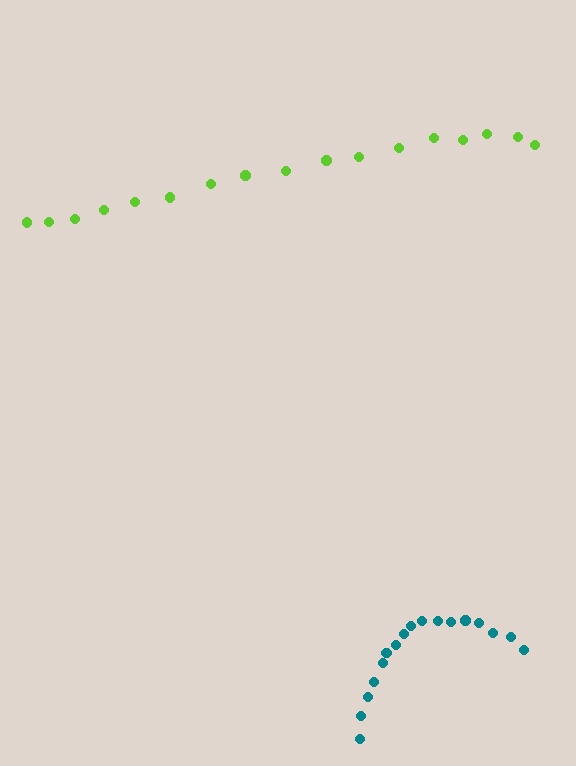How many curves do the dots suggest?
There are 2 distinct paths.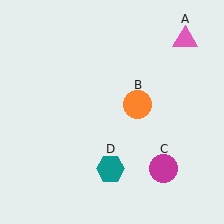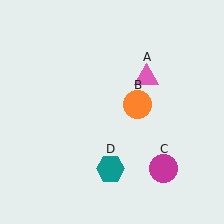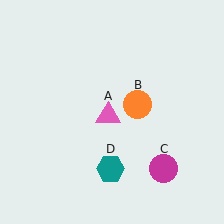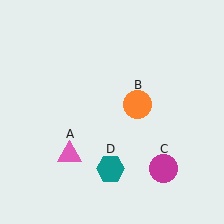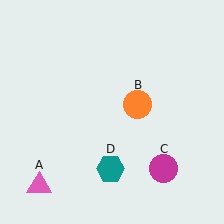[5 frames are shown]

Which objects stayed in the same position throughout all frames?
Orange circle (object B) and magenta circle (object C) and teal hexagon (object D) remained stationary.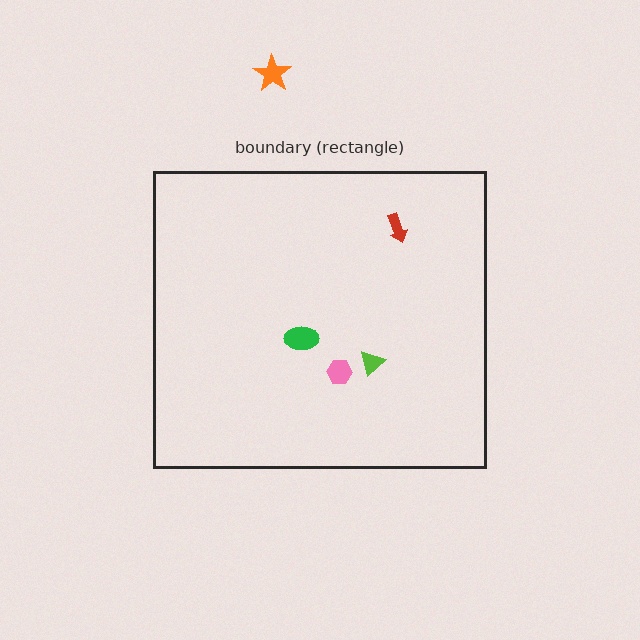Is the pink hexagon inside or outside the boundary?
Inside.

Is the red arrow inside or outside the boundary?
Inside.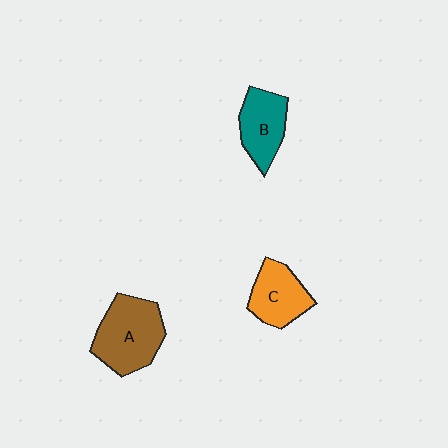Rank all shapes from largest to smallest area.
From largest to smallest: A (brown), C (orange), B (teal).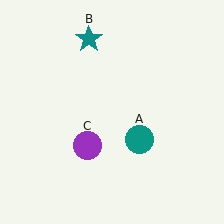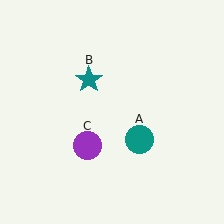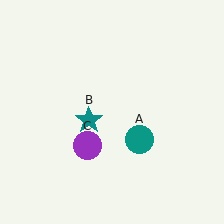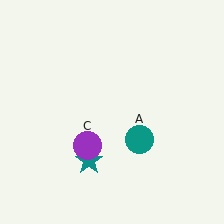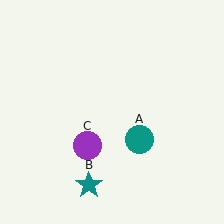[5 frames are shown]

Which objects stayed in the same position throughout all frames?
Teal circle (object A) and purple circle (object C) remained stationary.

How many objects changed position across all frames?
1 object changed position: teal star (object B).